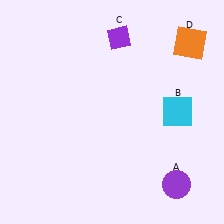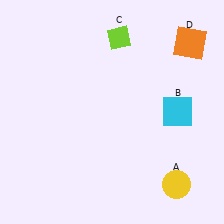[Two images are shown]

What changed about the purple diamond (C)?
In Image 1, C is purple. In Image 2, it changed to lime.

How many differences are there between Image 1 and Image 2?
There are 2 differences between the two images.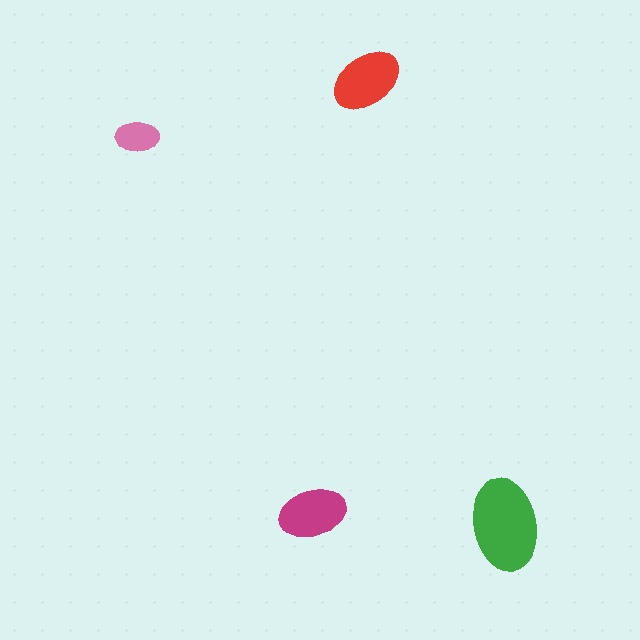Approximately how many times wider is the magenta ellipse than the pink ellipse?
About 1.5 times wider.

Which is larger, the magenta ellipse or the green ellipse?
The green one.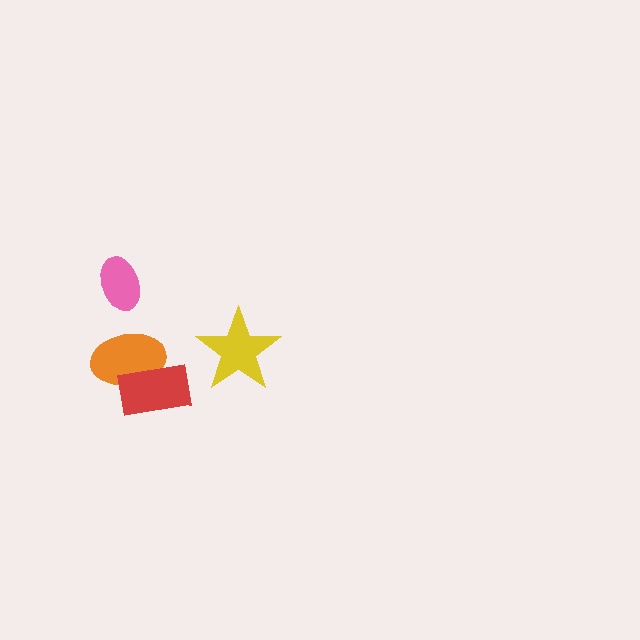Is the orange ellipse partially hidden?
Yes, it is partially covered by another shape.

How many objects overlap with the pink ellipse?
0 objects overlap with the pink ellipse.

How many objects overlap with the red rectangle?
1 object overlaps with the red rectangle.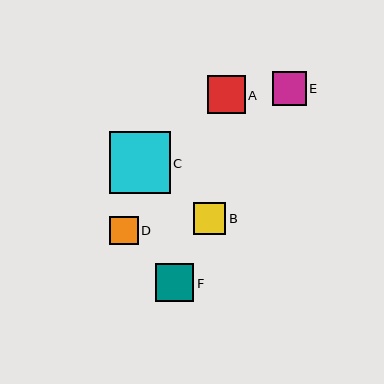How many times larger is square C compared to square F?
Square C is approximately 1.6 times the size of square F.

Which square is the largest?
Square C is the largest with a size of approximately 61 pixels.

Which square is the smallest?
Square D is the smallest with a size of approximately 28 pixels.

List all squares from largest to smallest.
From largest to smallest: C, F, A, E, B, D.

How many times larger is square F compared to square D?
Square F is approximately 1.4 times the size of square D.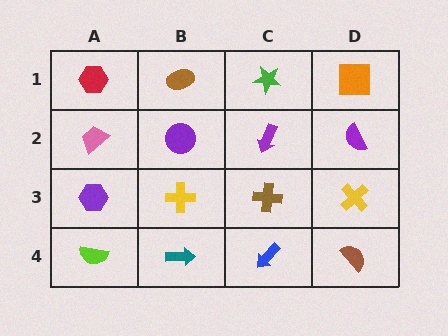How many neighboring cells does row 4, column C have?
3.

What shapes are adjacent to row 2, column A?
A red hexagon (row 1, column A), a purple hexagon (row 3, column A), a purple circle (row 2, column B).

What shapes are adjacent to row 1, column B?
A purple circle (row 2, column B), a red hexagon (row 1, column A), a green star (row 1, column C).